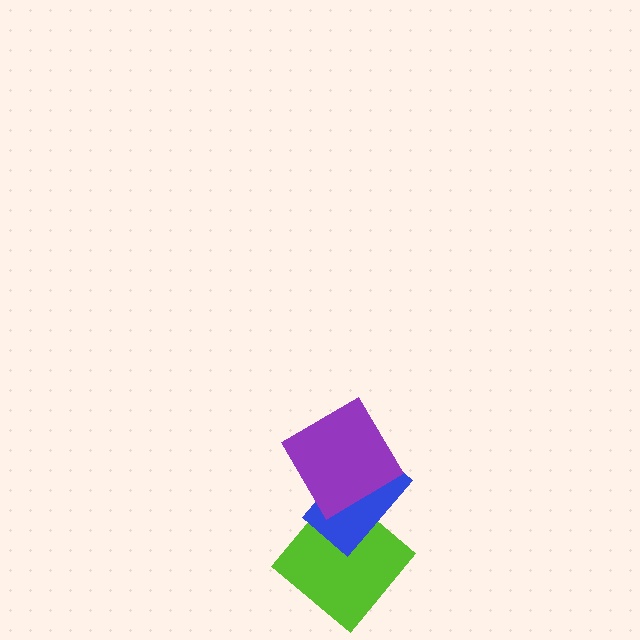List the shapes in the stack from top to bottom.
From top to bottom: the purple diamond, the blue rectangle, the lime diamond.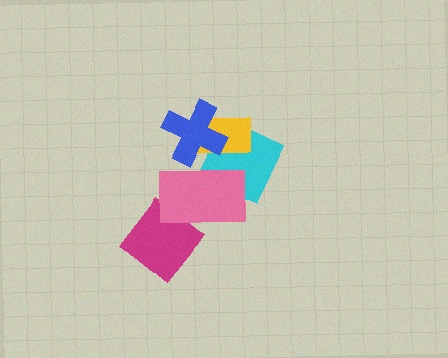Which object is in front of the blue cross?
The pink rectangle is in front of the blue cross.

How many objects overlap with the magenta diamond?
1 object overlaps with the magenta diamond.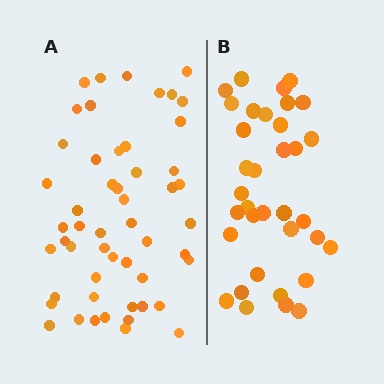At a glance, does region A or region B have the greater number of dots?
Region A (the left region) has more dots.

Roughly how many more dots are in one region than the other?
Region A has approximately 15 more dots than region B.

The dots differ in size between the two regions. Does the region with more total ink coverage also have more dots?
No. Region B has more total ink coverage because its dots are larger, but region A actually contains more individual dots. Total area can be misleading — the number of items is what matters here.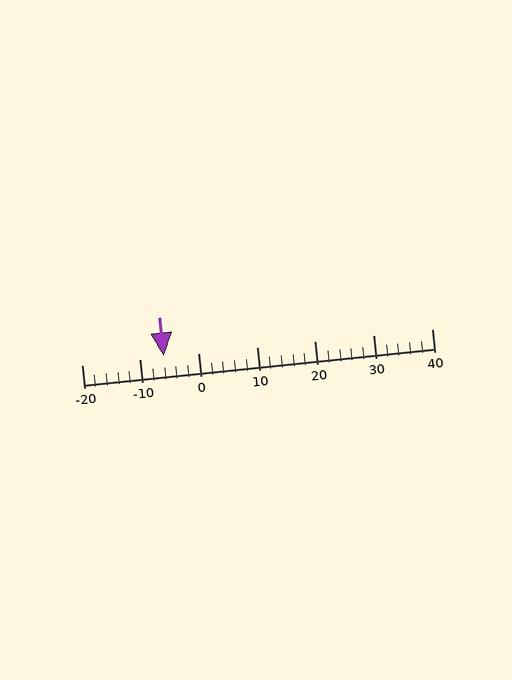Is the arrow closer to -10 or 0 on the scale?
The arrow is closer to -10.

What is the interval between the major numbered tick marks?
The major tick marks are spaced 10 units apart.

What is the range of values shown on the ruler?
The ruler shows values from -20 to 40.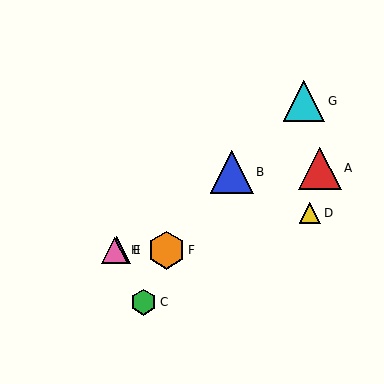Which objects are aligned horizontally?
Objects E, F, H are aligned horizontally.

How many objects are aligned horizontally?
3 objects (E, F, H) are aligned horizontally.